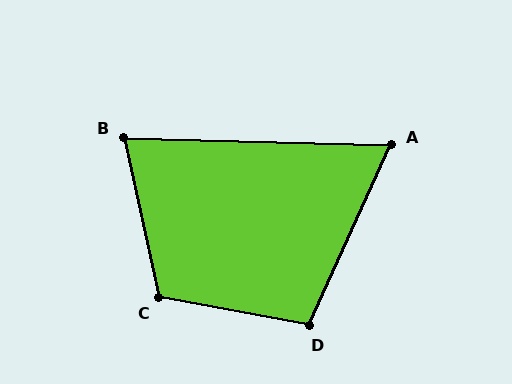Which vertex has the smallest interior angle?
A, at approximately 67 degrees.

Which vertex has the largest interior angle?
C, at approximately 113 degrees.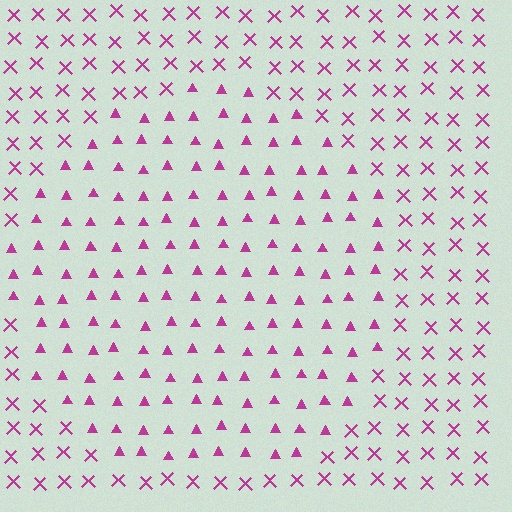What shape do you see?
I see a circle.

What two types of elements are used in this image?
The image uses triangles inside the circle region and X marks outside it.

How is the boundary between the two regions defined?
The boundary is defined by a change in element shape: triangles inside vs. X marks outside. All elements share the same color and spacing.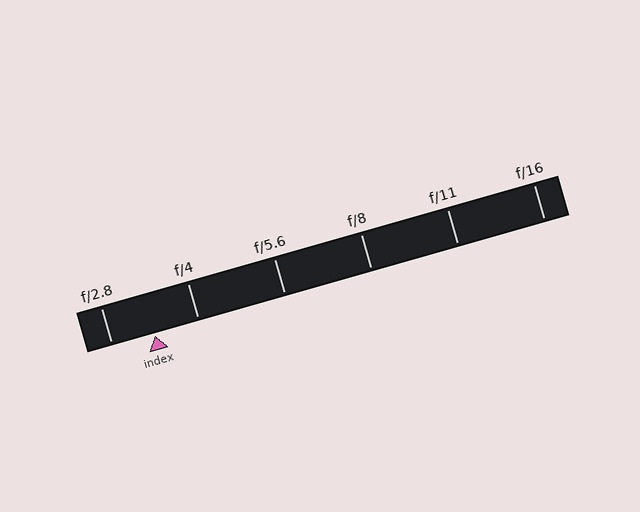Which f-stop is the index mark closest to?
The index mark is closest to f/2.8.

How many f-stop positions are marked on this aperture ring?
There are 6 f-stop positions marked.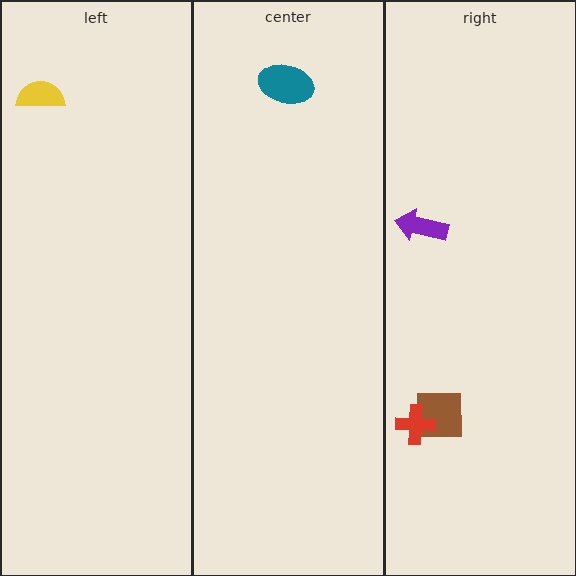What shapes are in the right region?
The purple arrow, the brown square, the red cross.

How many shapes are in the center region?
1.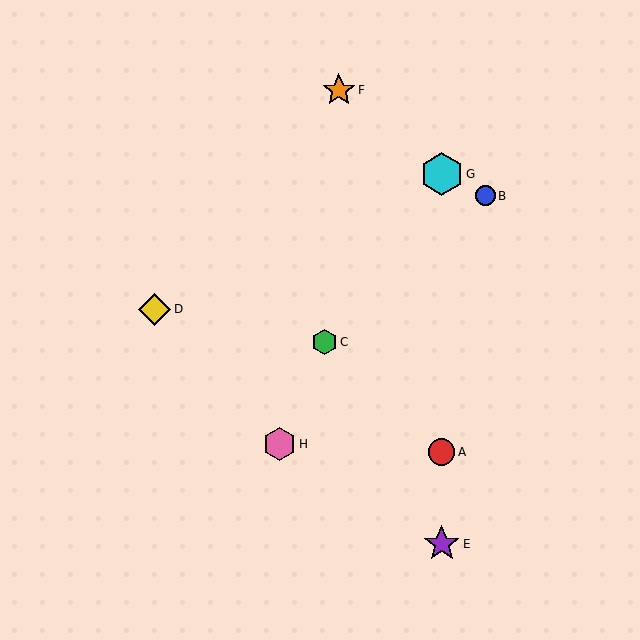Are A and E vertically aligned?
Yes, both are at x≈442.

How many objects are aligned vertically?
3 objects (A, E, G) are aligned vertically.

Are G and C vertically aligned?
No, G is at x≈442 and C is at x≈324.